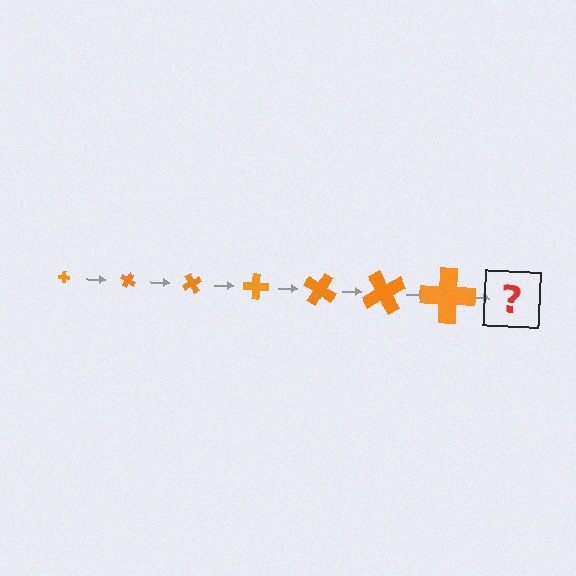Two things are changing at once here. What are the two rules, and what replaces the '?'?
The two rules are that the cross grows larger each step and it rotates 30 degrees each step. The '?' should be a cross, larger than the previous one and rotated 210 degrees from the start.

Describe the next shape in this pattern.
It should be a cross, larger than the previous one and rotated 210 degrees from the start.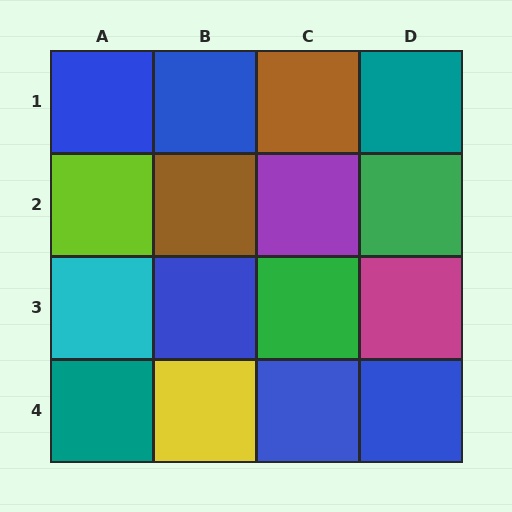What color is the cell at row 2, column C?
Purple.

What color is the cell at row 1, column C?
Brown.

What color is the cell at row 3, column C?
Green.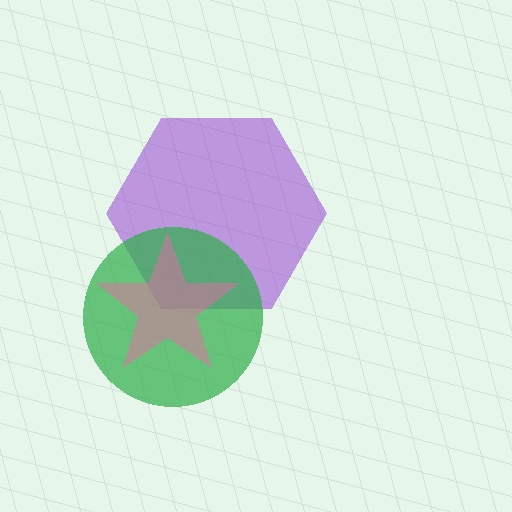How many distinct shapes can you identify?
There are 3 distinct shapes: a purple hexagon, a green circle, a pink star.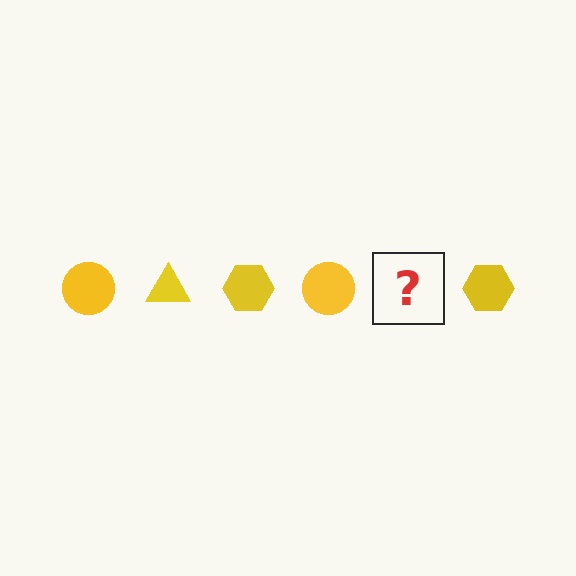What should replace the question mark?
The question mark should be replaced with a yellow triangle.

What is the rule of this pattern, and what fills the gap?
The rule is that the pattern cycles through circle, triangle, hexagon shapes in yellow. The gap should be filled with a yellow triangle.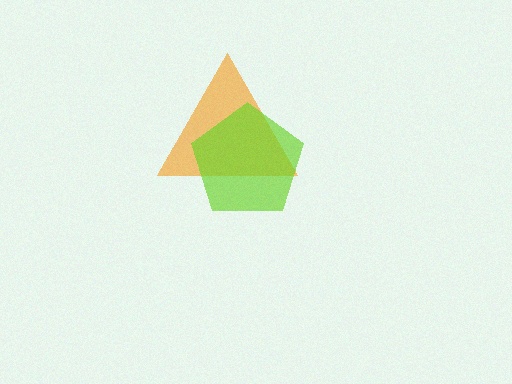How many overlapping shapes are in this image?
There are 2 overlapping shapes in the image.